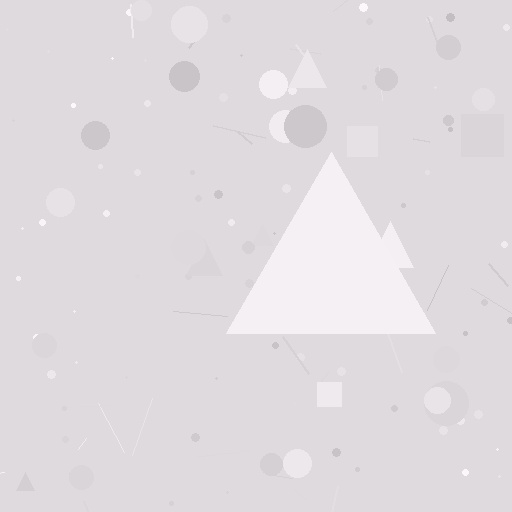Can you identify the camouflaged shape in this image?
The camouflaged shape is a triangle.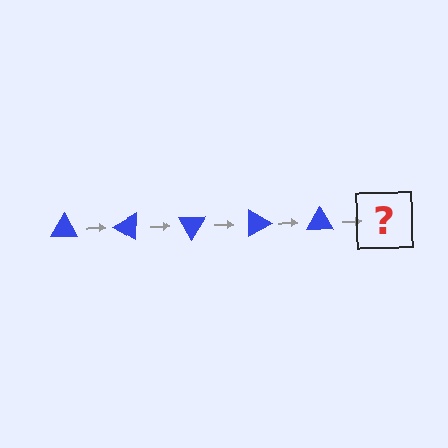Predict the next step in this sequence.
The next step is a blue triangle rotated 150 degrees.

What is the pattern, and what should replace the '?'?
The pattern is that the triangle rotates 30 degrees each step. The '?' should be a blue triangle rotated 150 degrees.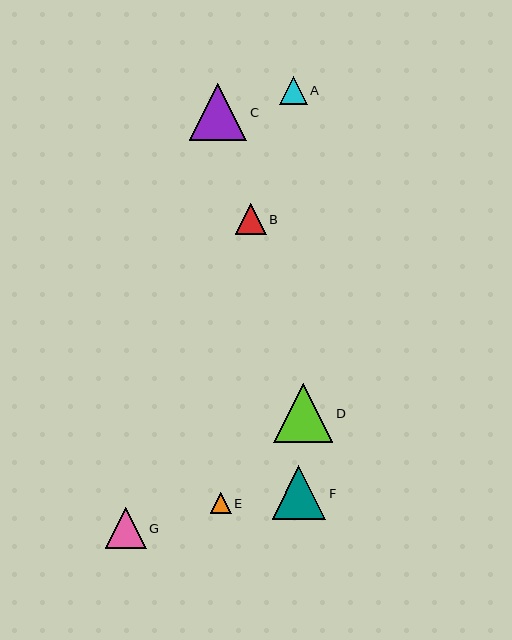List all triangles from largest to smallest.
From largest to smallest: D, C, F, G, B, A, E.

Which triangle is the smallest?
Triangle E is the smallest with a size of approximately 21 pixels.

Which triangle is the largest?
Triangle D is the largest with a size of approximately 59 pixels.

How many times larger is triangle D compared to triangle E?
Triangle D is approximately 2.8 times the size of triangle E.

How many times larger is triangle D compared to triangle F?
Triangle D is approximately 1.1 times the size of triangle F.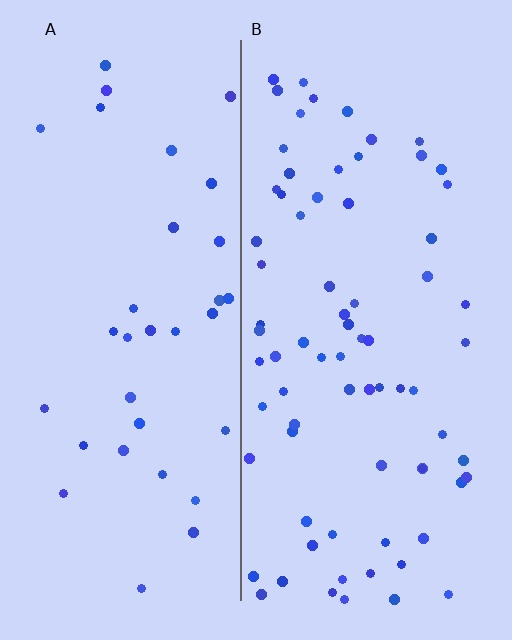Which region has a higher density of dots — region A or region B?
B (the right).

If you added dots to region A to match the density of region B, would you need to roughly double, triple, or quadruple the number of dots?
Approximately double.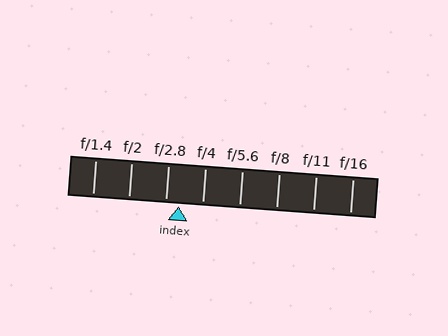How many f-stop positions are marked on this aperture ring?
There are 8 f-stop positions marked.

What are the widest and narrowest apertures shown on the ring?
The widest aperture shown is f/1.4 and the narrowest is f/16.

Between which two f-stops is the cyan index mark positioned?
The index mark is between f/2.8 and f/4.